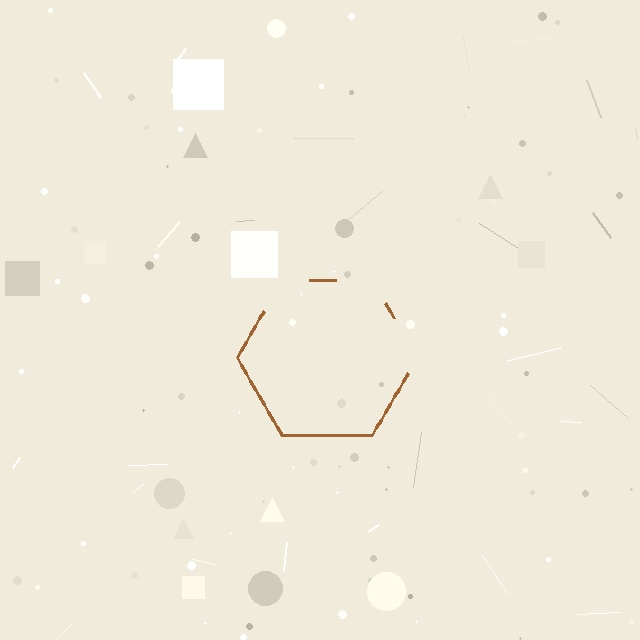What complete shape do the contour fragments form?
The contour fragments form a hexagon.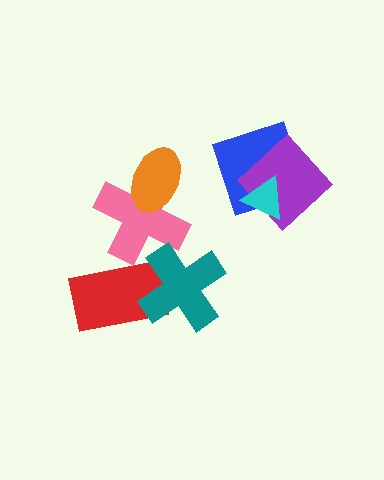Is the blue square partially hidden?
Yes, it is partially covered by another shape.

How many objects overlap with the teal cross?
2 objects overlap with the teal cross.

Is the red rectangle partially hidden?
Yes, it is partially covered by another shape.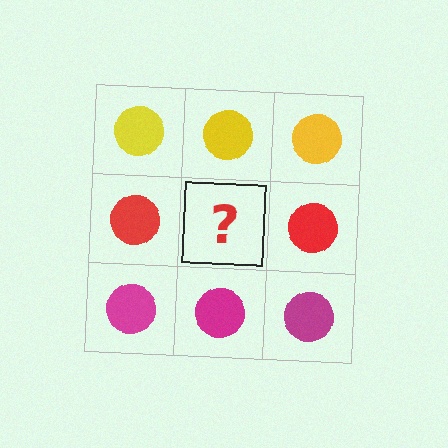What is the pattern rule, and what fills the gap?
The rule is that each row has a consistent color. The gap should be filled with a red circle.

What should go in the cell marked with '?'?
The missing cell should contain a red circle.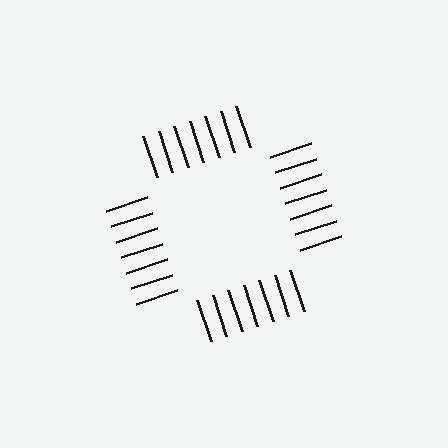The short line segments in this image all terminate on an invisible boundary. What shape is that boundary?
An illusory square — the line segments terminate on its edges but no continuous stroke is drawn.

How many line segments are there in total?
28 — 7 along each of the 4 edges.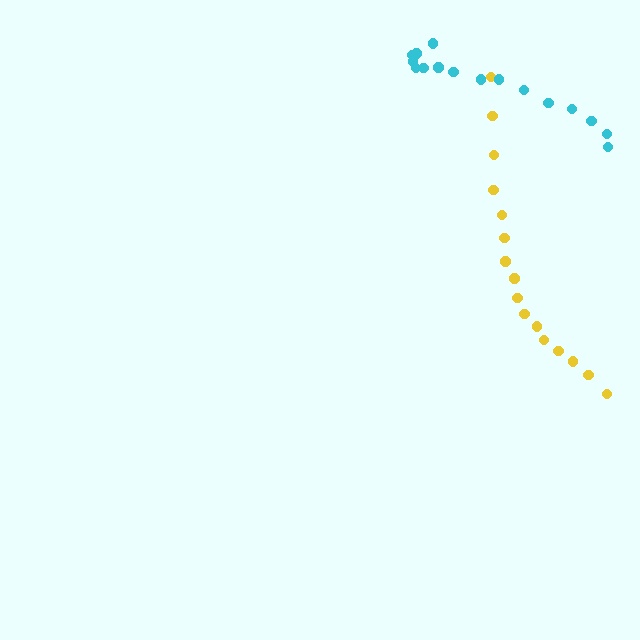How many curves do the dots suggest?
There are 2 distinct paths.